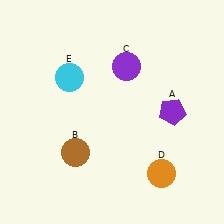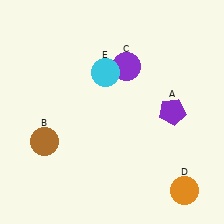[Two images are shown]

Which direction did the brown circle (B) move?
The brown circle (B) moved left.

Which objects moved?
The objects that moved are: the brown circle (B), the orange circle (D), the cyan circle (E).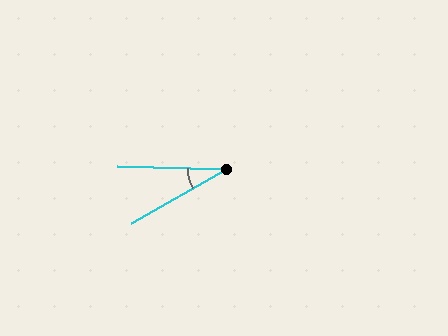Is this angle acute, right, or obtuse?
It is acute.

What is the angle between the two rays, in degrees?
Approximately 32 degrees.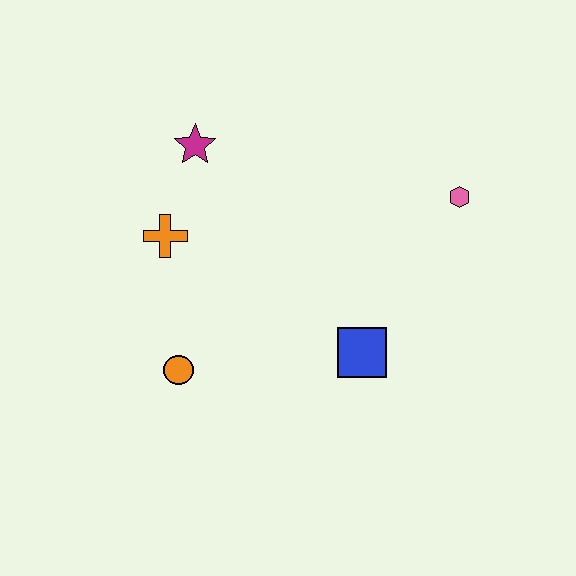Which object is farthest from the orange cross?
The pink hexagon is farthest from the orange cross.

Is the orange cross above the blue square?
Yes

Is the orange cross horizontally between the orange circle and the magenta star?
No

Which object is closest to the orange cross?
The magenta star is closest to the orange cross.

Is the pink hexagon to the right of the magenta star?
Yes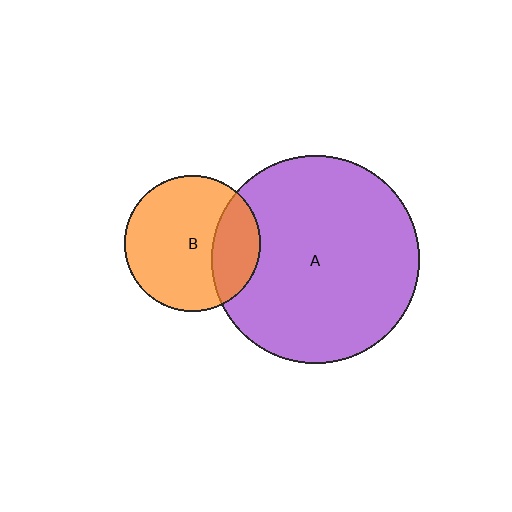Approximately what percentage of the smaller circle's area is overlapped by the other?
Approximately 25%.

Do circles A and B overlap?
Yes.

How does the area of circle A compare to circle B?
Approximately 2.4 times.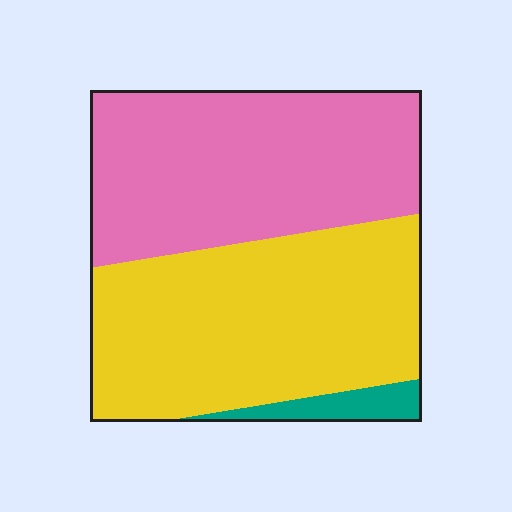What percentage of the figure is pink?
Pink covers about 45% of the figure.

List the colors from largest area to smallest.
From largest to smallest: yellow, pink, teal.